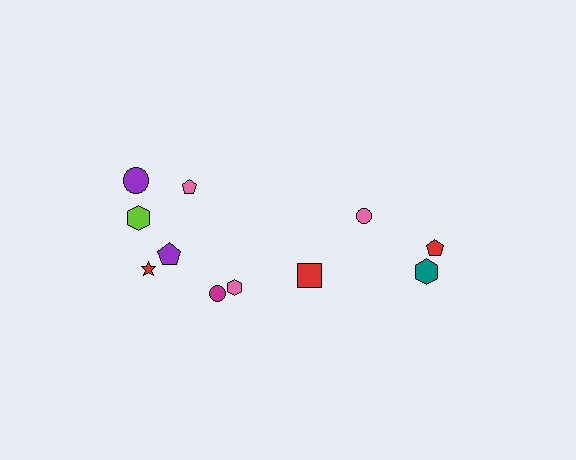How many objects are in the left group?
There are 7 objects.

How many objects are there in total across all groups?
There are 11 objects.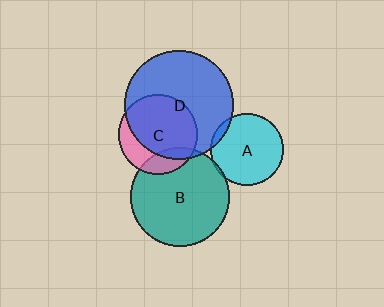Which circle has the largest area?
Circle D (blue).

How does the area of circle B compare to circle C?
Approximately 1.6 times.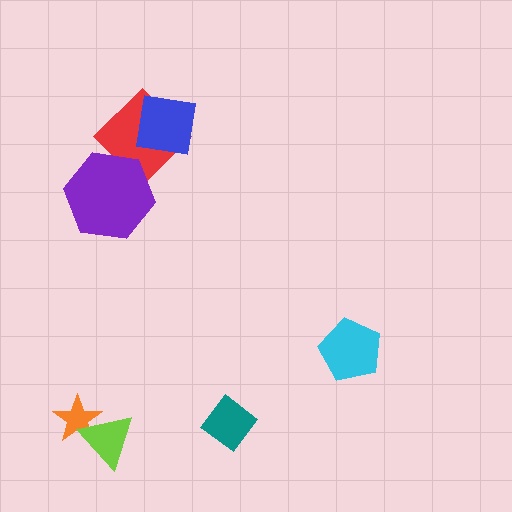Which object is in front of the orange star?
The lime triangle is in front of the orange star.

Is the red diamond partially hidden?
Yes, it is partially covered by another shape.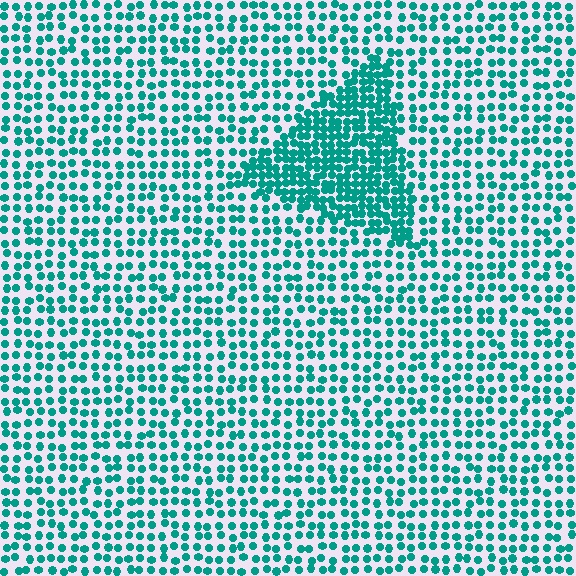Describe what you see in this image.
The image contains small teal elements arranged at two different densities. A triangle-shaped region is visible where the elements are more densely packed than the surrounding area.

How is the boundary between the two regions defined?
The boundary is defined by a change in element density (approximately 2.1x ratio). All elements are the same color, size, and shape.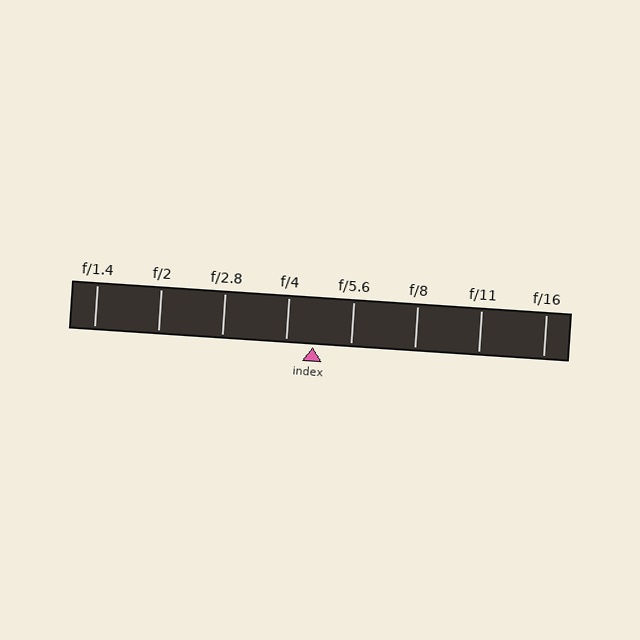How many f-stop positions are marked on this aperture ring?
There are 8 f-stop positions marked.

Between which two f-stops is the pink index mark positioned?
The index mark is between f/4 and f/5.6.